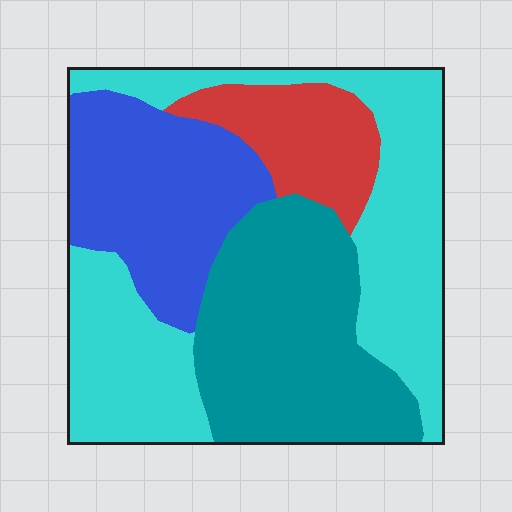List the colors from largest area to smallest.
From largest to smallest: cyan, teal, blue, red.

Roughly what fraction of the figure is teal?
Teal covers 28% of the figure.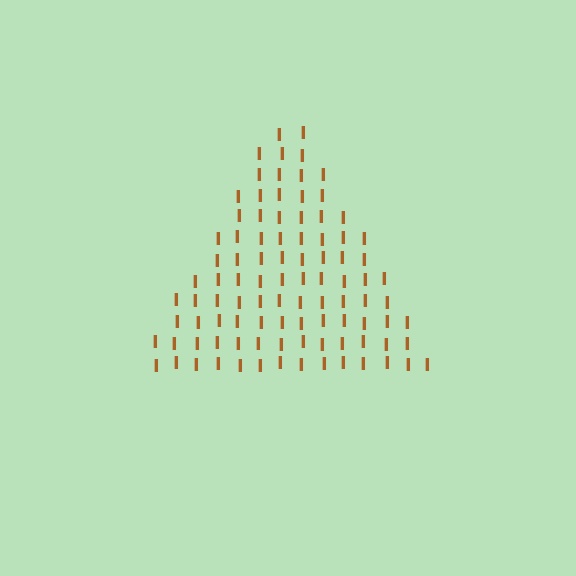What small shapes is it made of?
It is made of small letter I's.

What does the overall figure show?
The overall figure shows a triangle.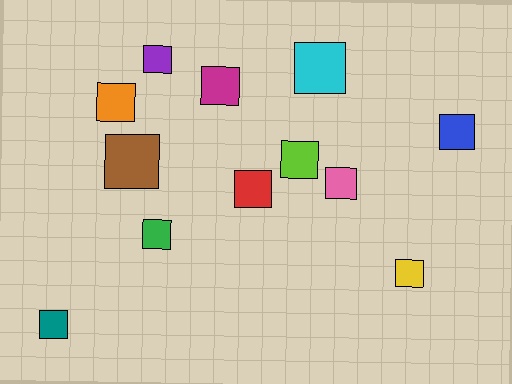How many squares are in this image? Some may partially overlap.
There are 12 squares.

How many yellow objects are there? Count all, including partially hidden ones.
There is 1 yellow object.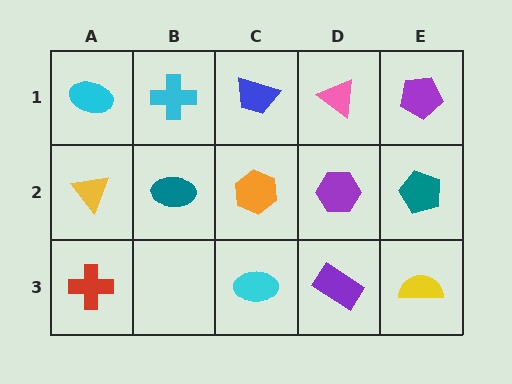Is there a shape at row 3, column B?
No, that cell is empty.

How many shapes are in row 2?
5 shapes.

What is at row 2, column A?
A yellow triangle.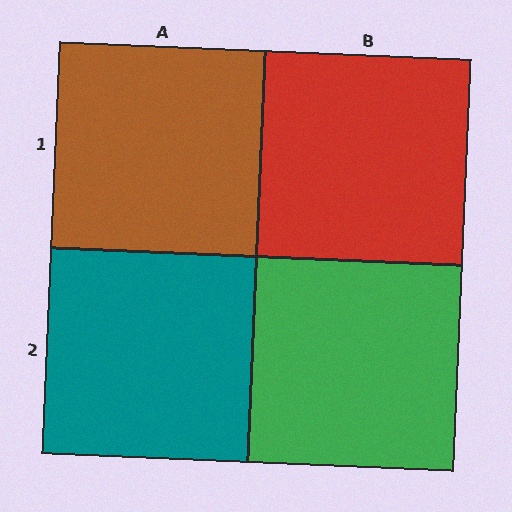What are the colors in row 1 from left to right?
Brown, red.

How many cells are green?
1 cell is green.